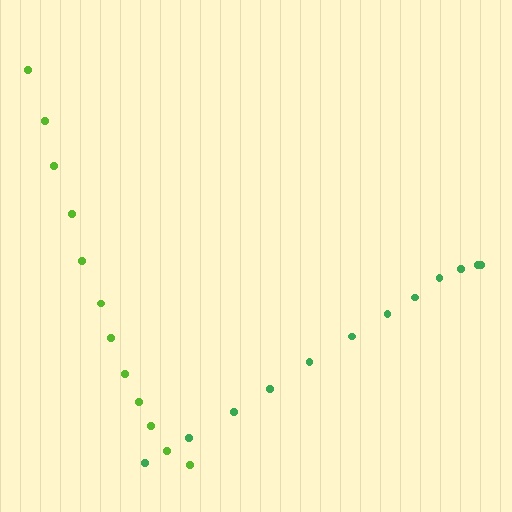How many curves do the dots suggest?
There are 2 distinct paths.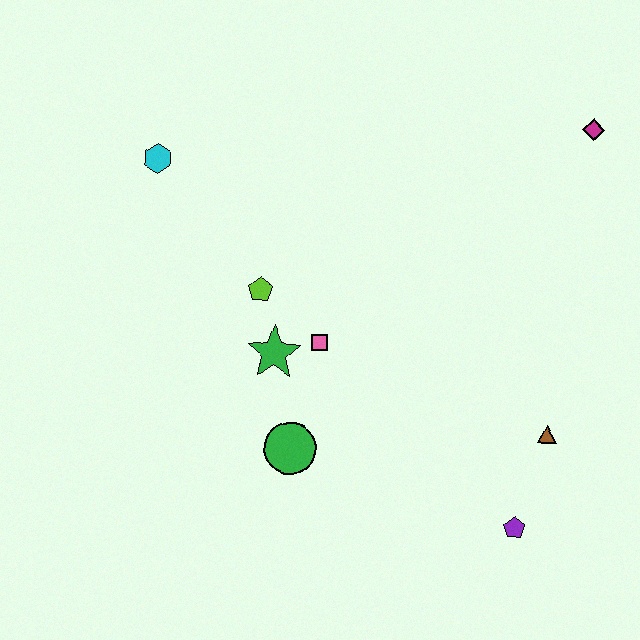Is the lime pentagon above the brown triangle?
Yes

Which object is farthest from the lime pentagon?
The magenta diamond is farthest from the lime pentagon.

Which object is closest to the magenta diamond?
The brown triangle is closest to the magenta diamond.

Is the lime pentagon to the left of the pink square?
Yes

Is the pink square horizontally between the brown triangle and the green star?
Yes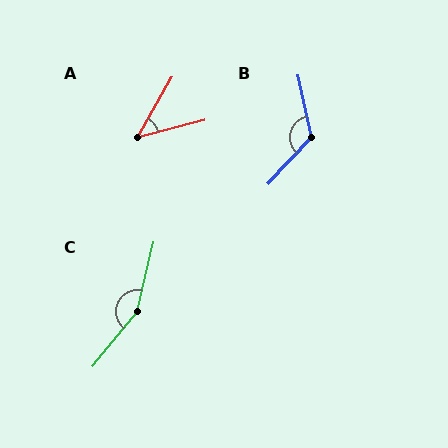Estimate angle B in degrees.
Approximately 125 degrees.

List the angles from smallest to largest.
A (46°), B (125°), C (154°).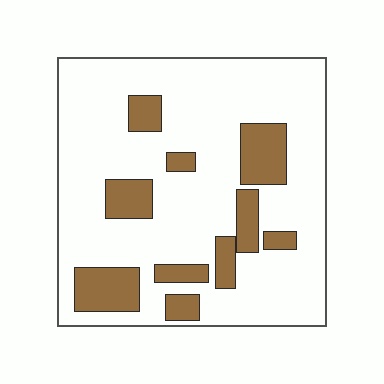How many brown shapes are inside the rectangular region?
10.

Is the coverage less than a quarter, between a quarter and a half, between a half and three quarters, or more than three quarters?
Less than a quarter.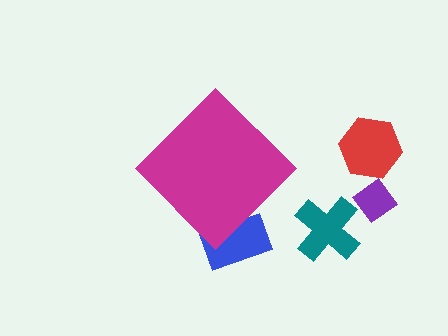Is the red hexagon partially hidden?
No, the red hexagon is fully visible.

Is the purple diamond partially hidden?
No, the purple diamond is fully visible.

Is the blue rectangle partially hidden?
Yes, the blue rectangle is partially hidden behind the magenta diamond.